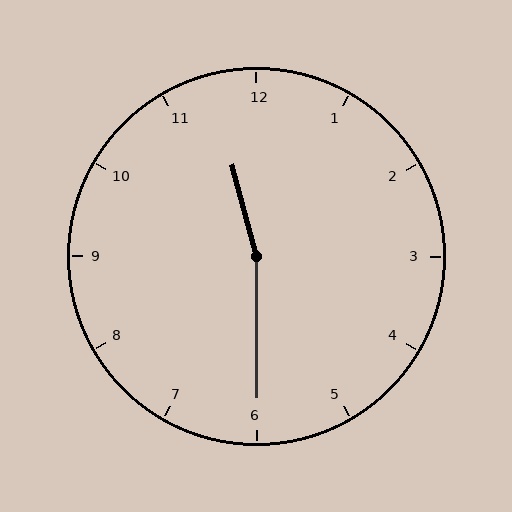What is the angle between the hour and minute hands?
Approximately 165 degrees.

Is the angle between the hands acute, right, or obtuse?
It is obtuse.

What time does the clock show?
11:30.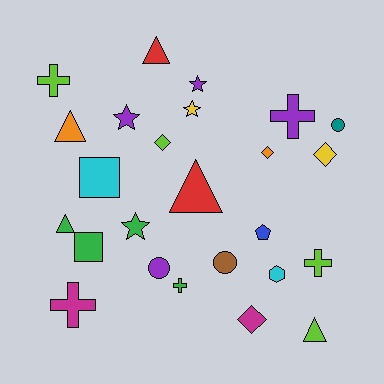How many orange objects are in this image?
There are 2 orange objects.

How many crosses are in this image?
There are 5 crosses.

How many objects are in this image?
There are 25 objects.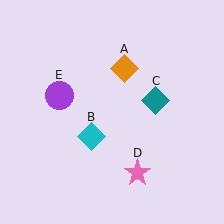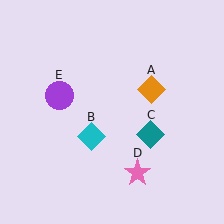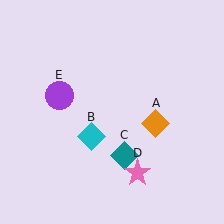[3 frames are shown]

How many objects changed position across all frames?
2 objects changed position: orange diamond (object A), teal diamond (object C).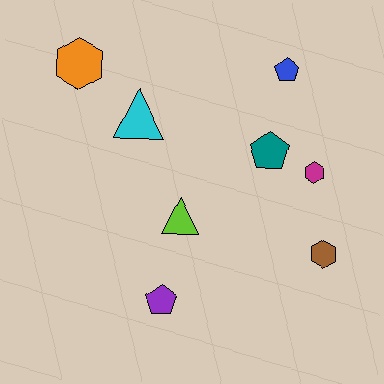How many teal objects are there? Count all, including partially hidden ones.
There is 1 teal object.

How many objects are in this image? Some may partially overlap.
There are 8 objects.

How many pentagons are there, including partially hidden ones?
There are 3 pentagons.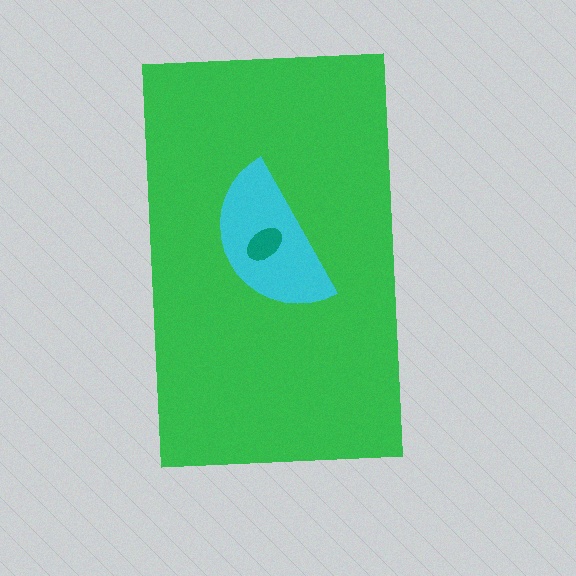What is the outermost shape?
The green rectangle.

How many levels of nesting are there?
3.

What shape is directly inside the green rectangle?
The cyan semicircle.